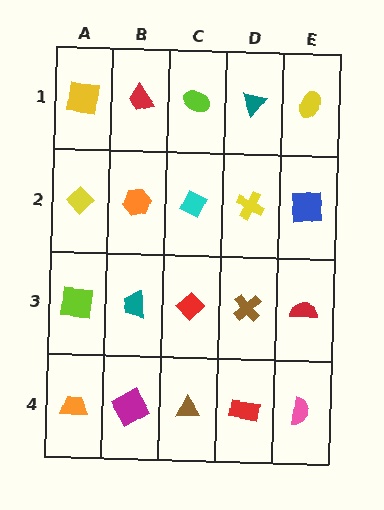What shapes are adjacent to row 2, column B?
A red trapezoid (row 1, column B), a teal trapezoid (row 3, column B), a yellow diamond (row 2, column A), a cyan diamond (row 2, column C).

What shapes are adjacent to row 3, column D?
A yellow cross (row 2, column D), a red rectangle (row 4, column D), a red diamond (row 3, column C), a red semicircle (row 3, column E).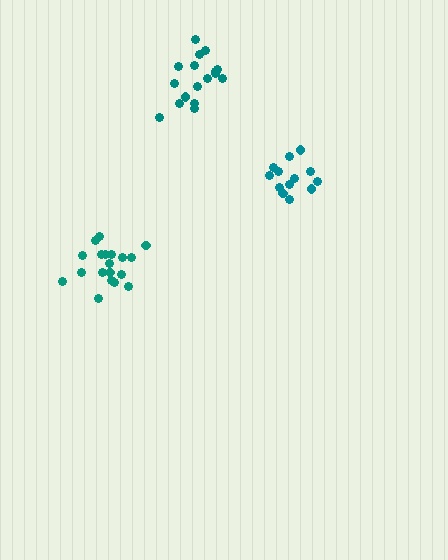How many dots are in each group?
Group 1: 17 dots, Group 2: 13 dots, Group 3: 19 dots (49 total).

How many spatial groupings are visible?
There are 3 spatial groupings.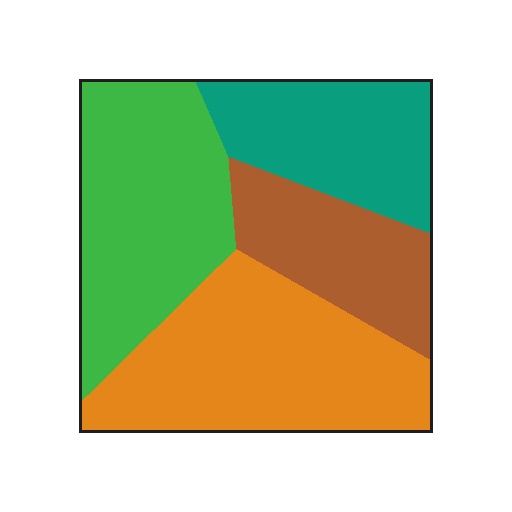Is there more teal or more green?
Green.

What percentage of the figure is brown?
Brown takes up about one sixth (1/6) of the figure.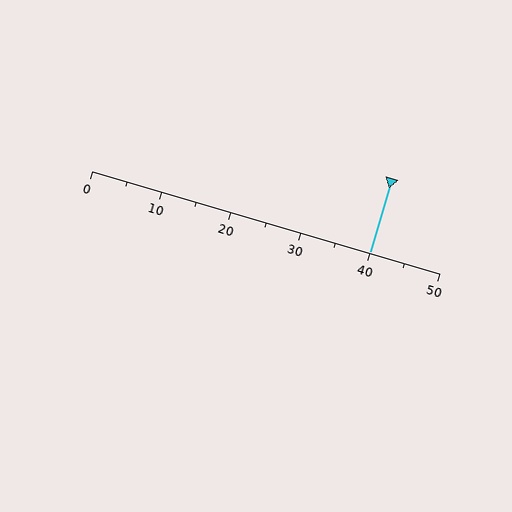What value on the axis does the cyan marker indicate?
The marker indicates approximately 40.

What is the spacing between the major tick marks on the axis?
The major ticks are spaced 10 apart.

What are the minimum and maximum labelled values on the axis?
The axis runs from 0 to 50.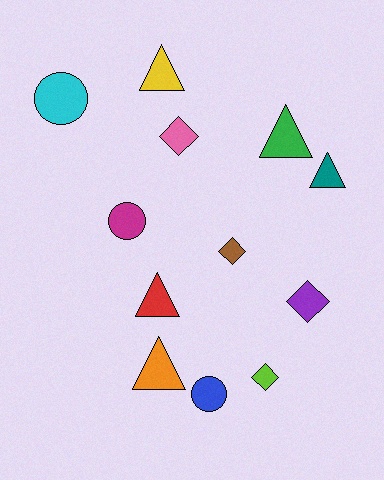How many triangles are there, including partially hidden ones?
There are 5 triangles.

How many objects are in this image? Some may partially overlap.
There are 12 objects.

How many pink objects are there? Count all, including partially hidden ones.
There is 1 pink object.